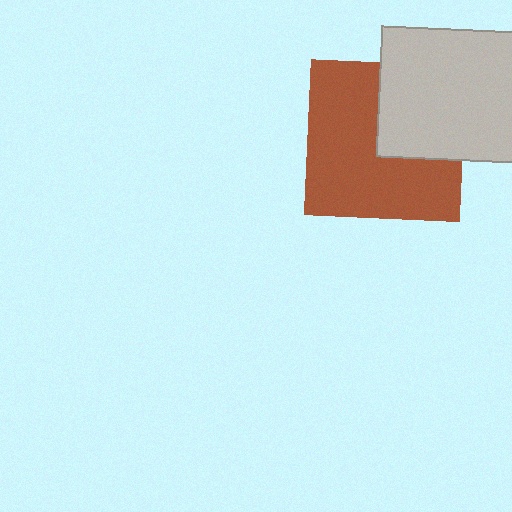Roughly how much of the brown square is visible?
Most of it is visible (roughly 67%).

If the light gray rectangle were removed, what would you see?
You would see the complete brown square.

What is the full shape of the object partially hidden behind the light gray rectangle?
The partially hidden object is a brown square.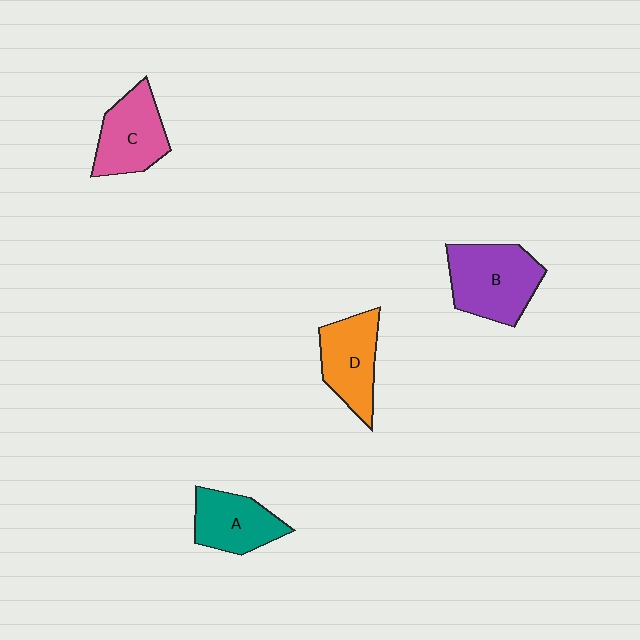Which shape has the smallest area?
Shape A (teal).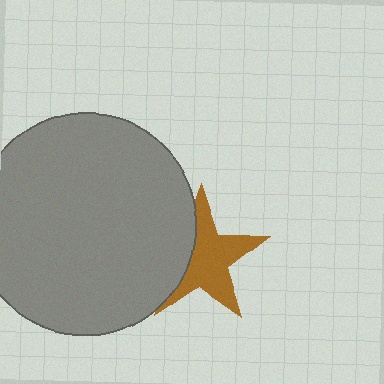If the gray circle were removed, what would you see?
You would see the complete brown star.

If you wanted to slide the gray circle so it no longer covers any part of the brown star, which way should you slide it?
Slide it left — that is the most direct way to separate the two shapes.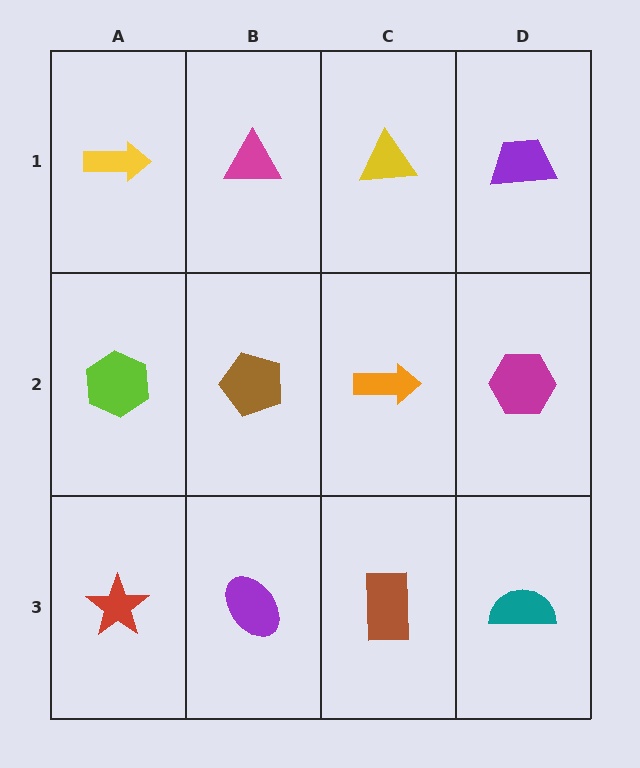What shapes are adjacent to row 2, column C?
A yellow triangle (row 1, column C), a brown rectangle (row 3, column C), a brown pentagon (row 2, column B), a magenta hexagon (row 2, column D).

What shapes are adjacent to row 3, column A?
A lime hexagon (row 2, column A), a purple ellipse (row 3, column B).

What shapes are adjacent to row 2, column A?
A yellow arrow (row 1, column A), a red star (row 3, column A), a brown pentagon (row 2, column B).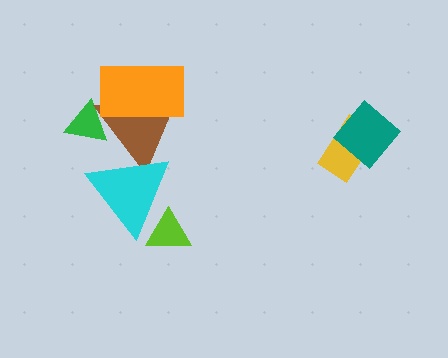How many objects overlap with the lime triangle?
1 object overlaps with the lime triangle.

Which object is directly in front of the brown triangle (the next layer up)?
The orange rectangle is directly in front of the brown triangle.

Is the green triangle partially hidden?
Yes, it is partially covered by another shape.